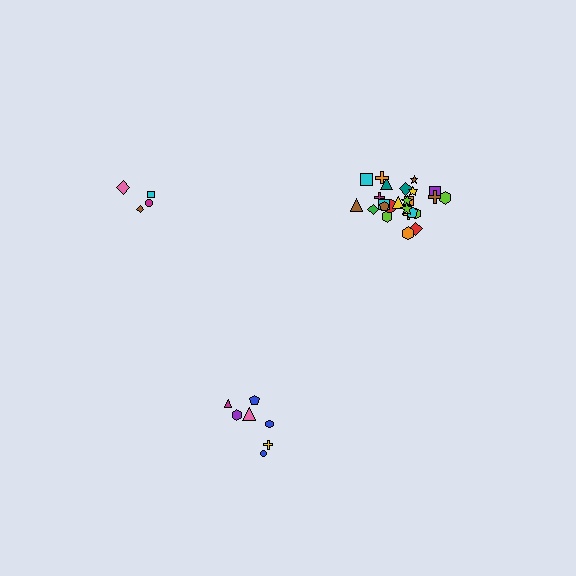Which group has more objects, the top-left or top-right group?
The top-right group.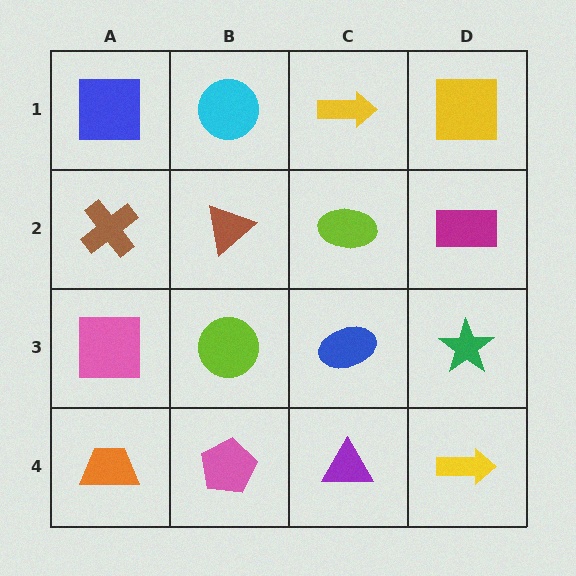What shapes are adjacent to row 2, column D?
A yellow square (row 1, column D), a green star (row 3, column D), a lime ellipse (row 2, column C).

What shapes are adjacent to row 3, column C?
A lime ellipse (row 2, column C), a purple triangle (row 4, column C), a lime circle (row 3, column B), a green star (row 3, column D).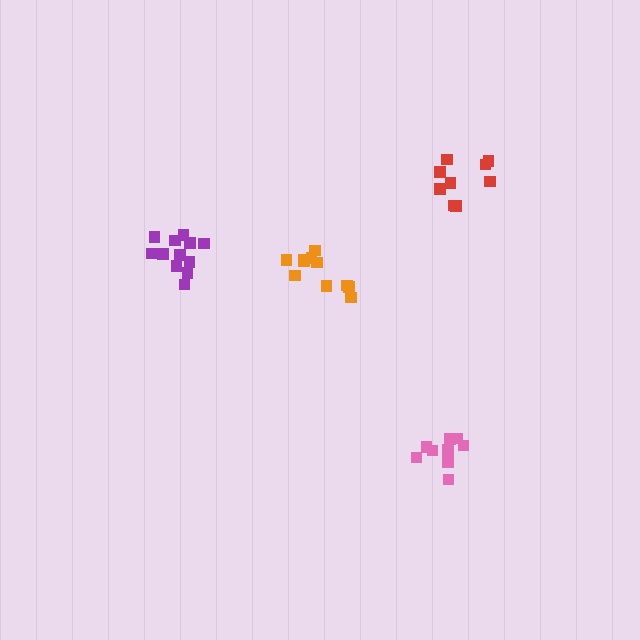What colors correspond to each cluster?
The clusters are colored: pink, red, purple, orange.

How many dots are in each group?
Group 1: 9 dots, Group 2: 9 dots, Group 3: 12 dots, Group 4: 12 dots (42 total).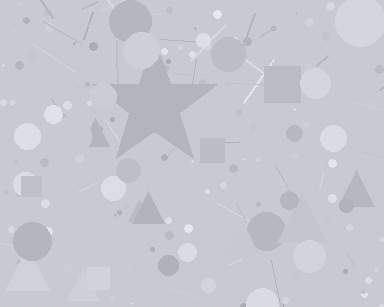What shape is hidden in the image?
A star is hidden in the image.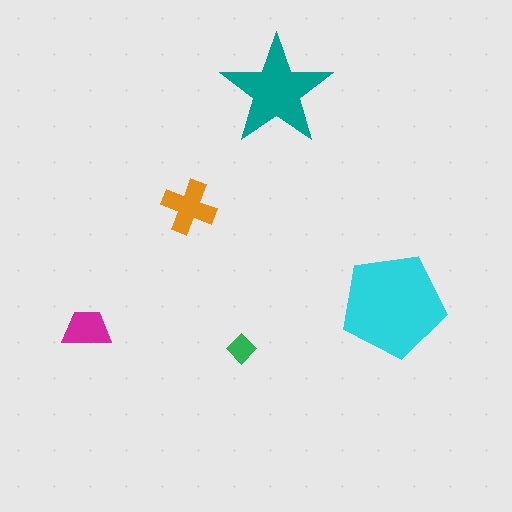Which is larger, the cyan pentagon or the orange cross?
The cyan pentagon.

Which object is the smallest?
The green diamond.